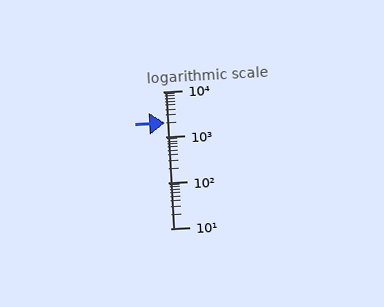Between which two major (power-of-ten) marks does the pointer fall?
The pointer is between 1000 and 10000.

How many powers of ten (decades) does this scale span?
The scale spans 3 decades, from 10 to 10000.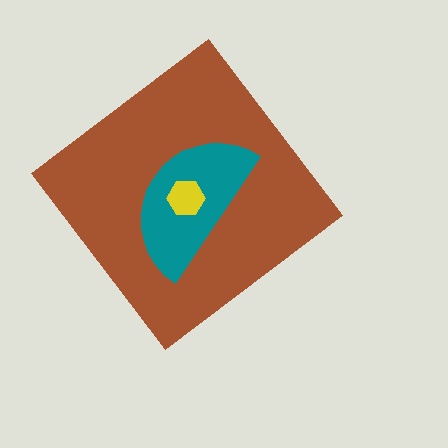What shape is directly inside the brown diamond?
The teal semicircle.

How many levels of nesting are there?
3.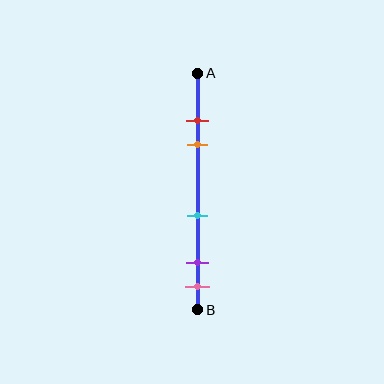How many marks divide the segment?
There are 5 marks dividing the segment.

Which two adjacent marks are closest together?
The red and orange marks are the closest adjacent pair.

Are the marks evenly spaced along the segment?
No, the marks are not evenly spaced.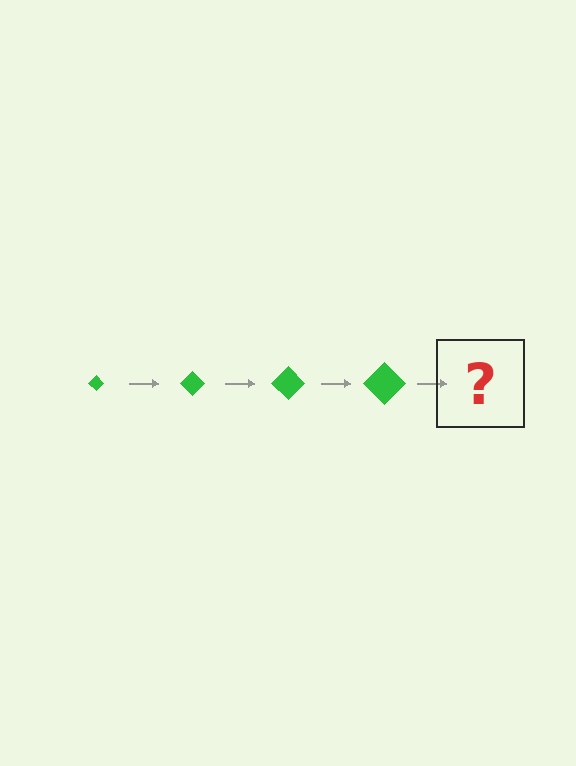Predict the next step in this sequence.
The next step is a green diamond, larger than the previous one.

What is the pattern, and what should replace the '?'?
The pattern is that the diamond gets progressively larger each step. The '?' should be a green diamond, larger than the previous one.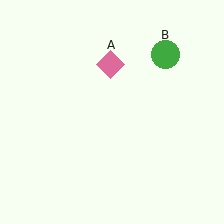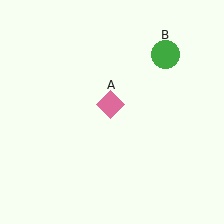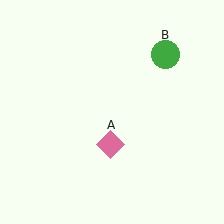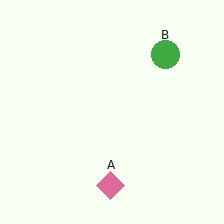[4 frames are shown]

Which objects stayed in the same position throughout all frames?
Green circle (object B) remained stationary.